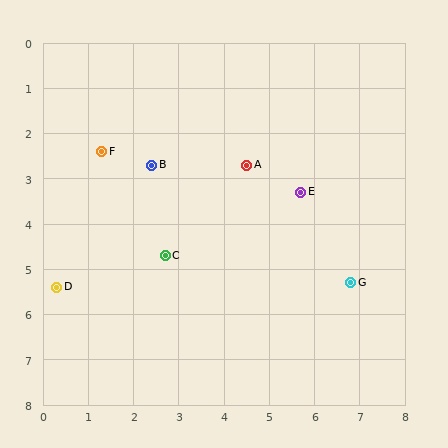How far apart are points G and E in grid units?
Points G and E are about 2.3 grid units apart.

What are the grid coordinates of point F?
Point F is at approximately (1.3, 2.4).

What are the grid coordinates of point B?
Point B is at approximately (2.4, 2.7).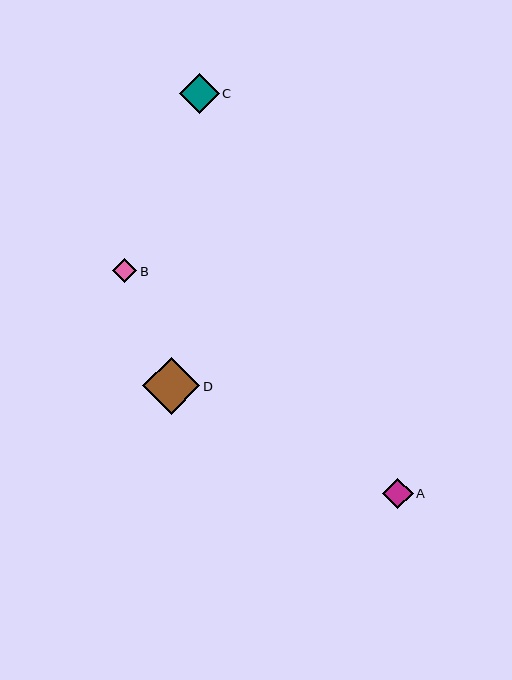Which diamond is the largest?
Diamond D is the largest with a size of approximately 57 pixels.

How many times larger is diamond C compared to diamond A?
Diamond C is approximately 1.3 times the size of diamond A.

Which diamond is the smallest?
Diamond B is the smallest with a size of approximately 24 pixels.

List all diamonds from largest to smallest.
From largest to smallest: D, C, A, B.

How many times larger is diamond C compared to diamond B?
Diamond C is approximately 1.7 times the size of diamond B.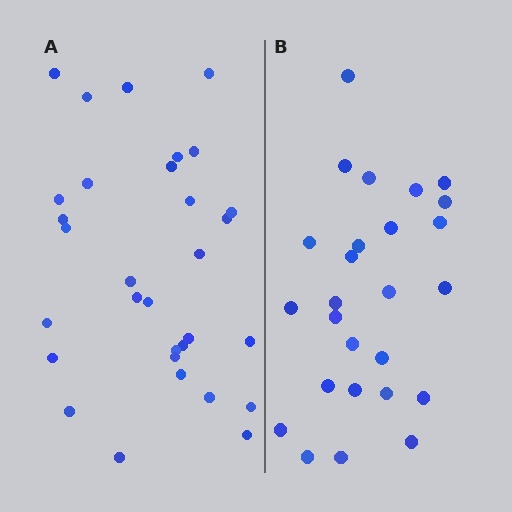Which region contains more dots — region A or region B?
Region A (the left region) has more dots.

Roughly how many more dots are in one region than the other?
Region A has about 5 more dots than region B.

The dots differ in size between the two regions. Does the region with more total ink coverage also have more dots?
No. Region B has more total ink coverage because its dots are larger, but region A actually contains more individual dots. Total area can be misleading — the number of items is what matters here.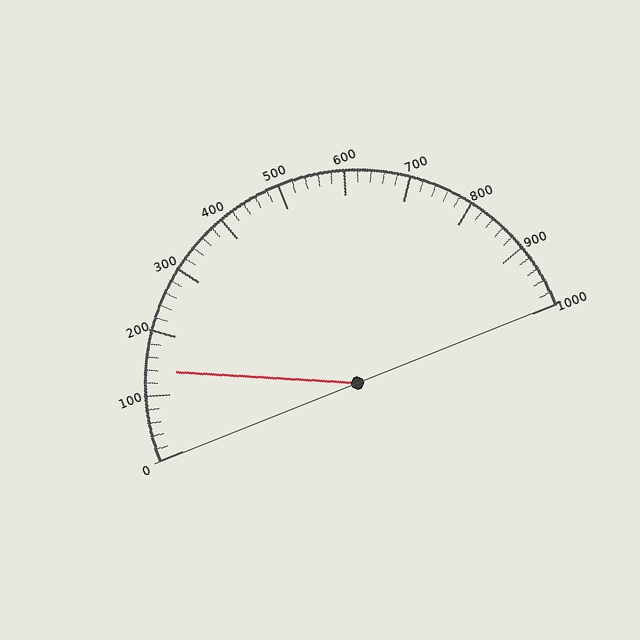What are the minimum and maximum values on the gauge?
The gauge ranges from 0 to 1000.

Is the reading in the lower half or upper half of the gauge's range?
The reading is in the lower half of the range (0 to 1000).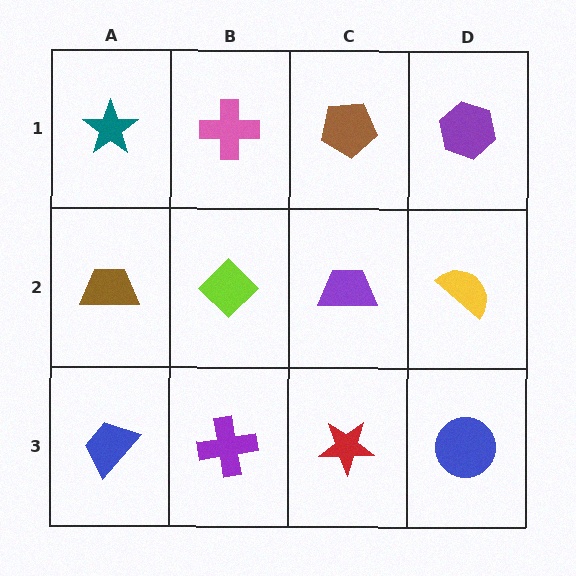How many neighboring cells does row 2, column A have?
3.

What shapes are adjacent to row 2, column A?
A teal star (row 1, column A), a blue trapezoid (row 3, column A), a lime diamond (row 2, column B).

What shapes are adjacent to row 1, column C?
A purple trapezoid (row 2, column C), a pink cross (row 1, column B), a purple hexagon (row 1, column D).